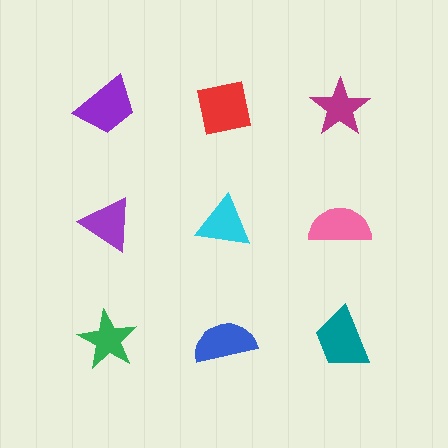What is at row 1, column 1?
A purple trapezoid.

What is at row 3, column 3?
A teal trapezoid.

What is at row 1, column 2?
A red square.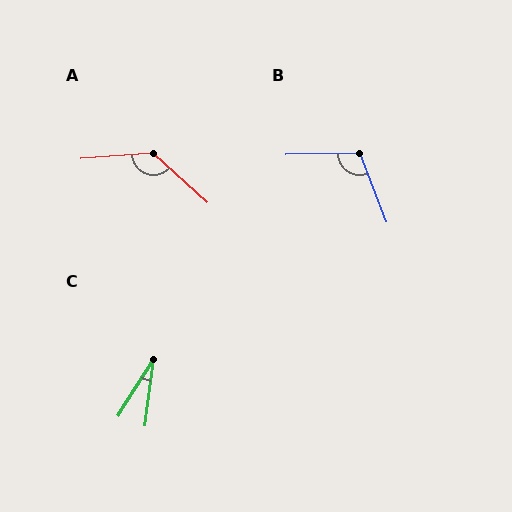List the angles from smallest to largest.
C (25°), B (110°), A (134°).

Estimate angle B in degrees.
Approximately 110 degrees.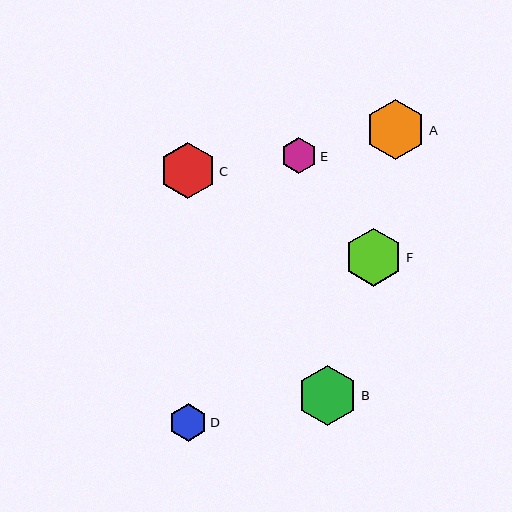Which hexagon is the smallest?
Hexagon E is the smallest with a size of approximately 36 pixels.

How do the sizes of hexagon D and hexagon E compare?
Hexagon D and hexagon E are approximately the same size.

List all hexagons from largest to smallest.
From largest to smallest: B, A, F, C, D, E.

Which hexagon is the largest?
Hexagon B is the largest with a size of approximately 61 pixels.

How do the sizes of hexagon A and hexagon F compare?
Hexagon A and hexagon F are approximately the same size.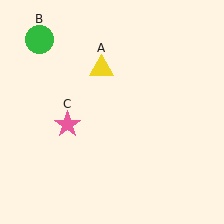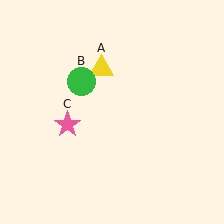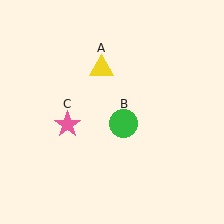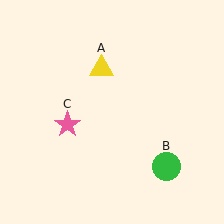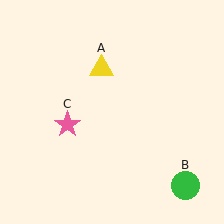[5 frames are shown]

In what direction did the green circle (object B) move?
The green circle (object B) moved down and to the right.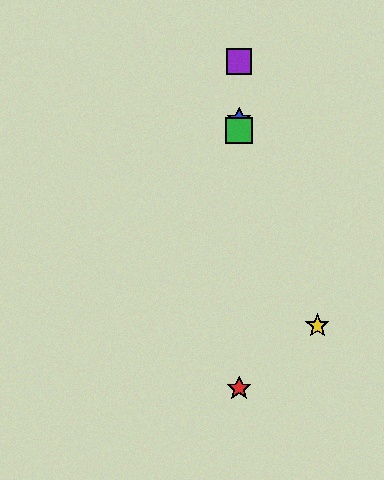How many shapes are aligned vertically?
4 shapes (the red star, the blue star, the green square, the purple square) are aligned vertically.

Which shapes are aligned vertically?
The red star, the blue star, the green square, the purple square are aligned vertically.